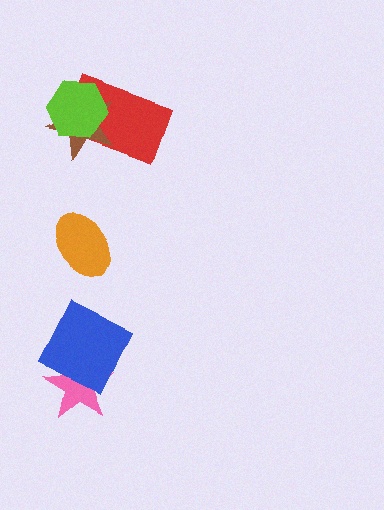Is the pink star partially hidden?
Yes, it is partially covered by another shape.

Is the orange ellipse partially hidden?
No, no other shape covers it.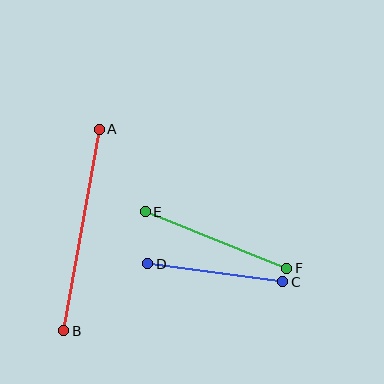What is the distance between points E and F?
The distance is approximately 152 pixels.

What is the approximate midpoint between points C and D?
The midpoint is at approximately (215, 273) pixels.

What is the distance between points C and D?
The distance is approximately 136 pixels.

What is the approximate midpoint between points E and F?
The midpoint is at approximately (216, 240) pixels.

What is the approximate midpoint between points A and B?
The midpoint is at approximately (82, 230) pixels.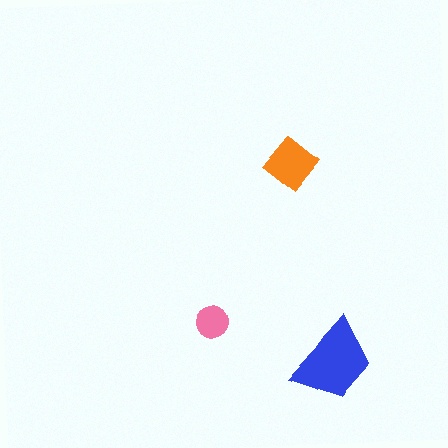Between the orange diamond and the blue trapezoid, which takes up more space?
The blue trapezoid.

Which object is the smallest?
The pink circle.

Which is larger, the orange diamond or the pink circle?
The orange diamond.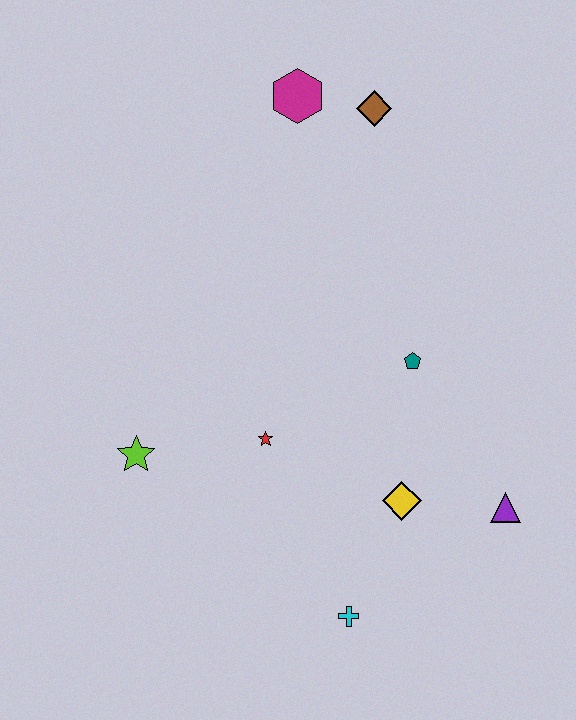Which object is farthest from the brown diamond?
The cyan cross is farthest from the brown diamond.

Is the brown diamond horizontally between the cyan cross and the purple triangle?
Yes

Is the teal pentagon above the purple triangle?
Yes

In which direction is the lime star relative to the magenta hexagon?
The lime star is below the magenta hexagon.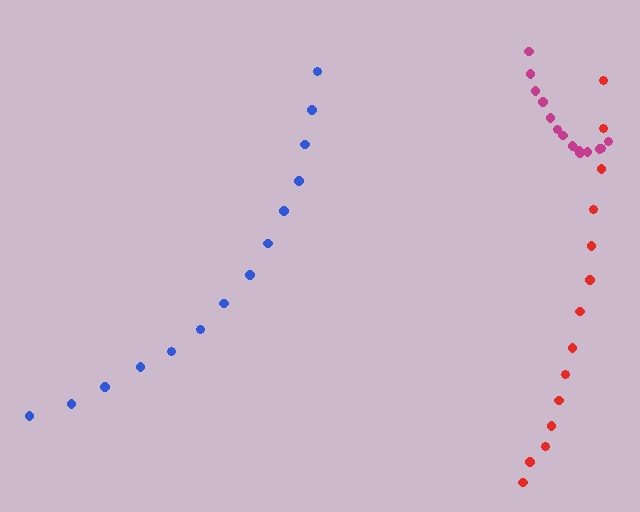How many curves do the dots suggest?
There are 3 distinct paths.